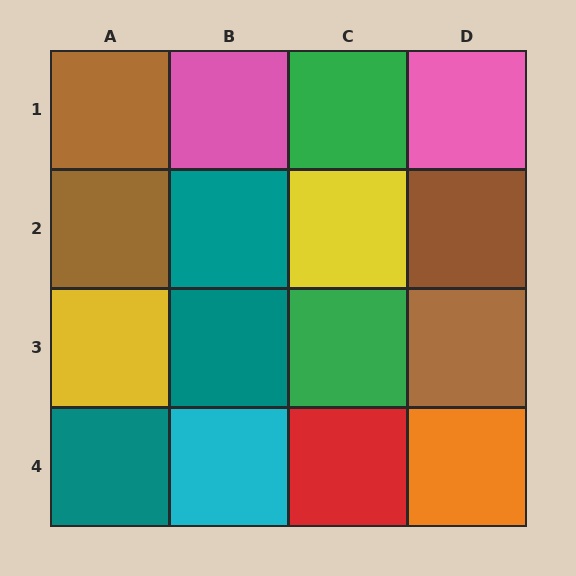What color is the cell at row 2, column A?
Brown.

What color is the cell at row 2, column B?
Teal.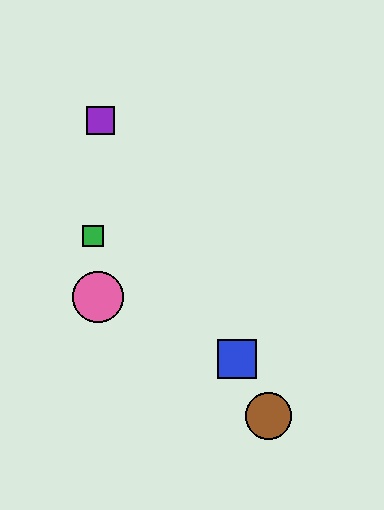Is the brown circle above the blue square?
No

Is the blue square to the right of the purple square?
Yes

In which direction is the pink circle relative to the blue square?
The pink circle is to the left of the blue square.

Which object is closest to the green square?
The pink circle is closest to the green square.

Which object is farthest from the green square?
The brown circle is farthest from the green square.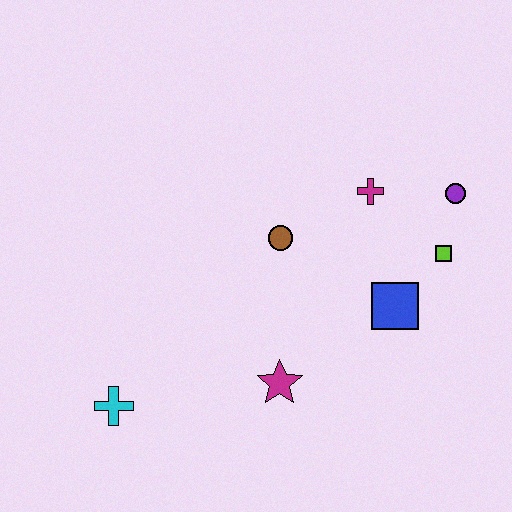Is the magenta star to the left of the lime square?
Yes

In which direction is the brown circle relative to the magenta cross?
The brown circle is to the left of the magenta cross.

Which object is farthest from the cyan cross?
The purple circle is farthest from the cyan cross.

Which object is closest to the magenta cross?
The purple circle is closest to the magenta cross.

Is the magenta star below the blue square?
Yes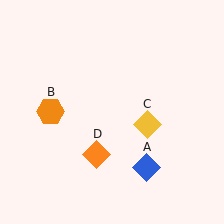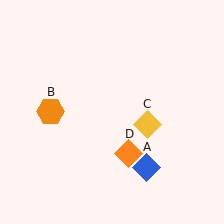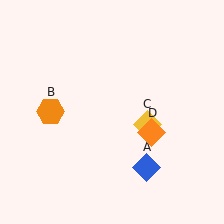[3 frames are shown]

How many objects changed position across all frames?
1 object changed position: orange diamond (object D).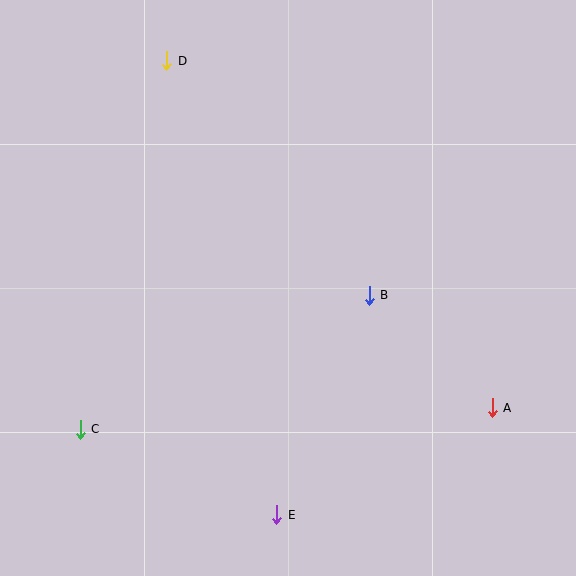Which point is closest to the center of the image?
Point B at (369, 295) is closest to the center.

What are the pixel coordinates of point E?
Point E is at (277, 515).